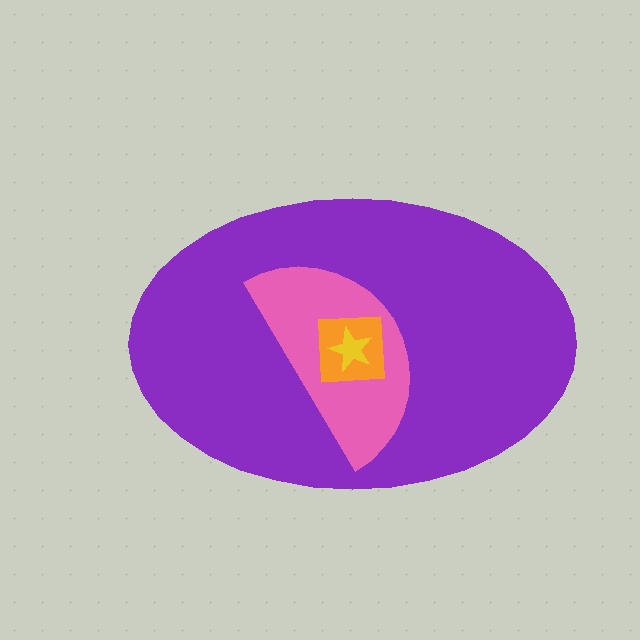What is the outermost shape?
The purple ellipse.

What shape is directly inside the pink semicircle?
The orange square.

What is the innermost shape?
The yellow star.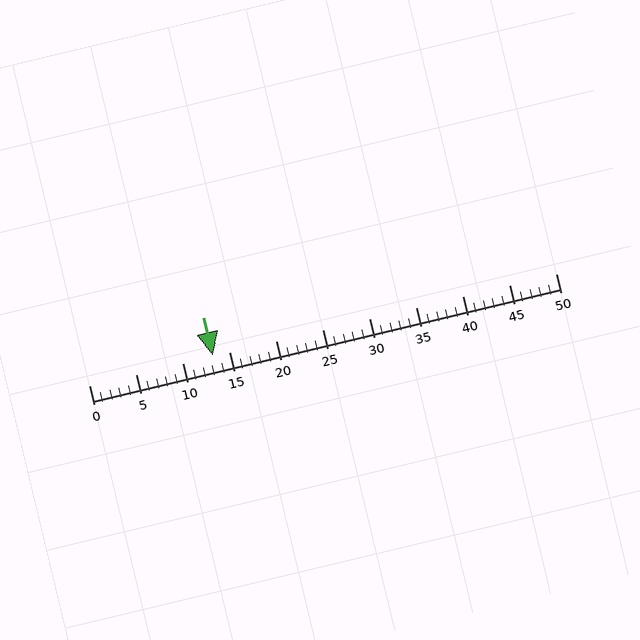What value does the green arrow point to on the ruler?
The green arrow points to approximately 13.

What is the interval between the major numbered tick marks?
The major tick marks are spaced 5 units apart.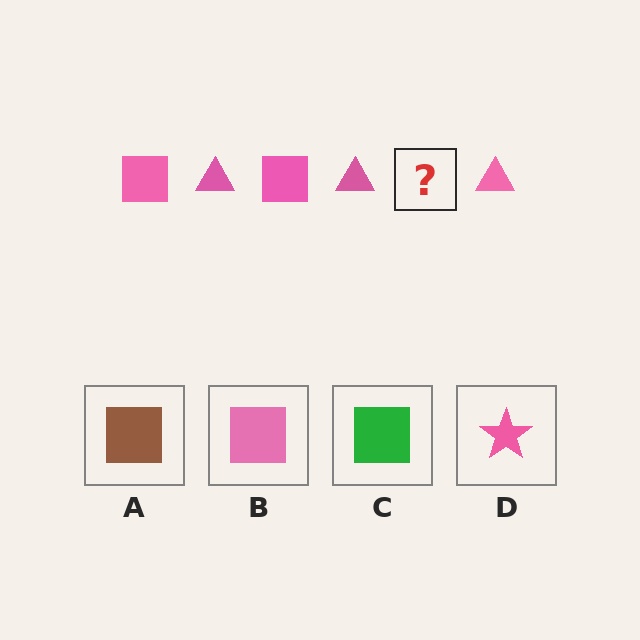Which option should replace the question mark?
Option B.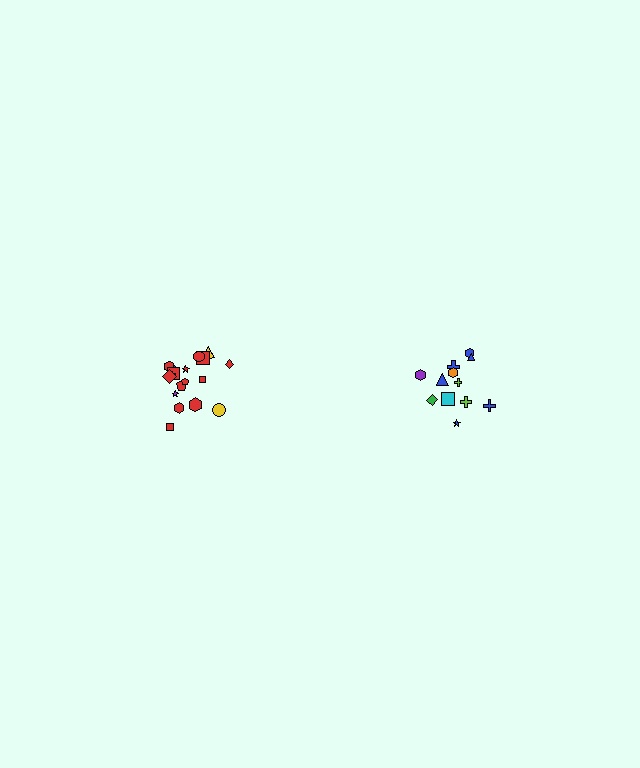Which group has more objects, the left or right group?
The left group.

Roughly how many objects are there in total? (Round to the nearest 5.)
Roughly 30 objects in total.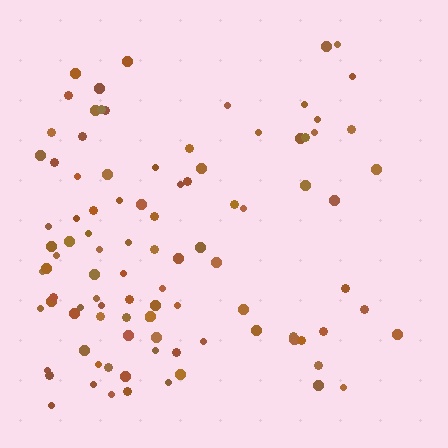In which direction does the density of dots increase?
From right to left, with the left side densest.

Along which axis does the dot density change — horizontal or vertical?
Horizontal.